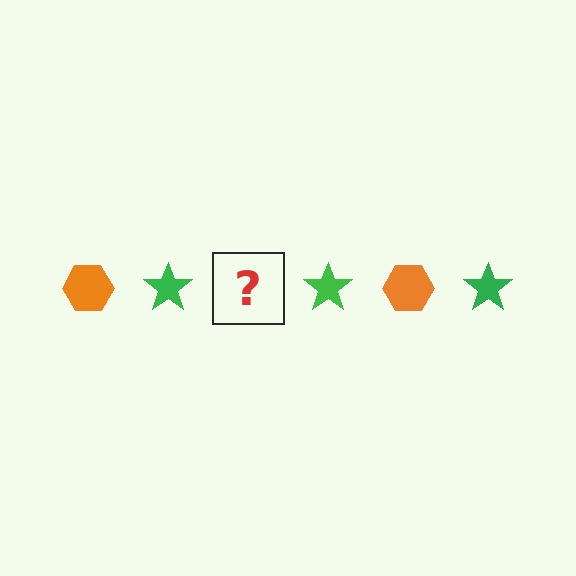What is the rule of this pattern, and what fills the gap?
The rule is that the pattern alternates between orange hexagon and green star. The gap should be filled with an orange hexagon.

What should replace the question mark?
The question mark should be replaced with an orange hexagon.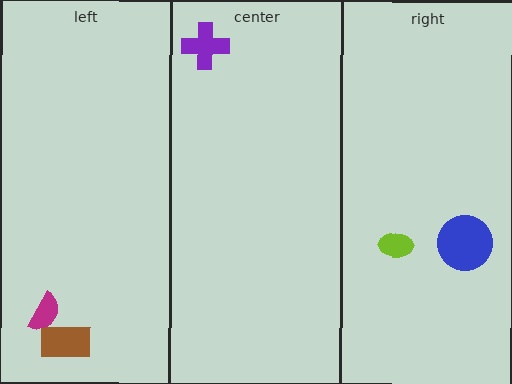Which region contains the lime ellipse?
The right region.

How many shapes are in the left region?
2.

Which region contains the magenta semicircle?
The left region.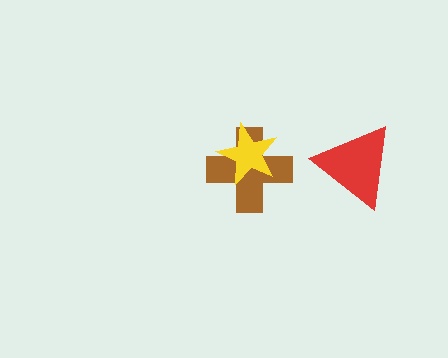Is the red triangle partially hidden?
No, no other shape covers it.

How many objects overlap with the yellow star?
1 object overlaps with the yellow star.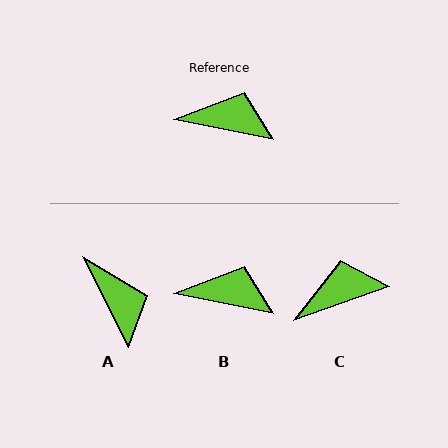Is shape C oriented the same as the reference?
No, it is off by about 30 degrees.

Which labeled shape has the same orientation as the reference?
B.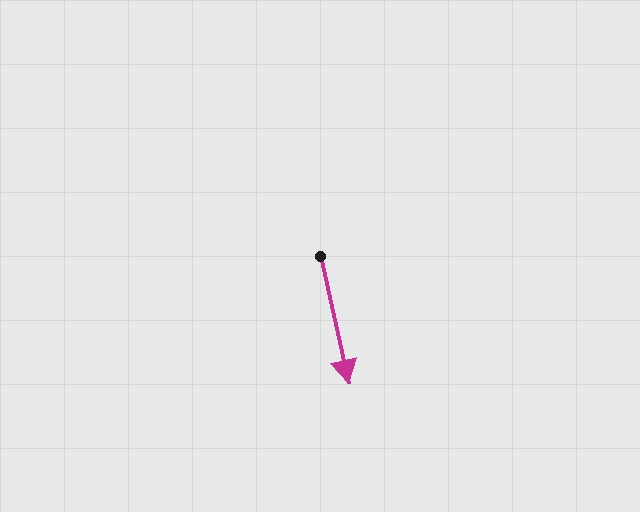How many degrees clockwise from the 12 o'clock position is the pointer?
Approximately 167 degrees.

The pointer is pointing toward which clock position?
Roughly 6 o'clock.